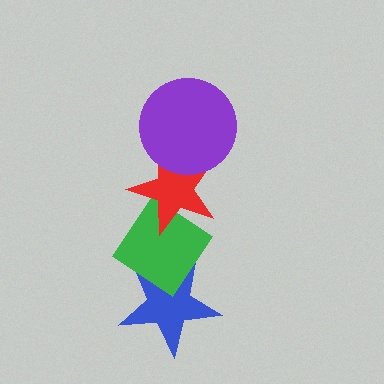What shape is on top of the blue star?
The green diamond is on top of the blue star.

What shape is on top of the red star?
The purple circle is on top of the red star.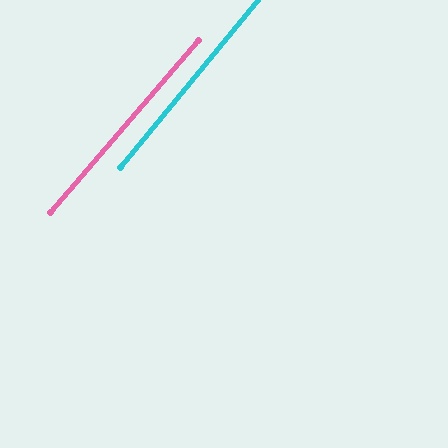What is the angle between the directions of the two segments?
Approximately 1 degree.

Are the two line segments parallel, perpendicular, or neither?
Parallel — their directions differ by only 1.5°.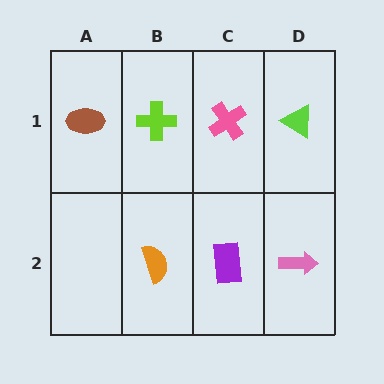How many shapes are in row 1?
4 shapes.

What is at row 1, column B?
A lime cross.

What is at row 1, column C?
A pink cross.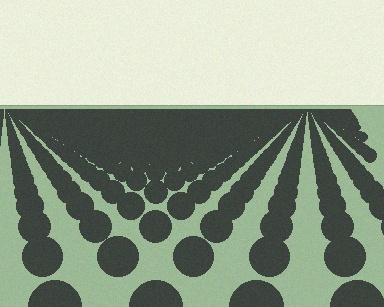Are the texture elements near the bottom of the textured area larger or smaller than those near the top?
Larger. Near the bottom, elements are closer to the viewer and appear at a bigger on-screen size.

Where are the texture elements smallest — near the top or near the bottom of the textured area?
Near the top.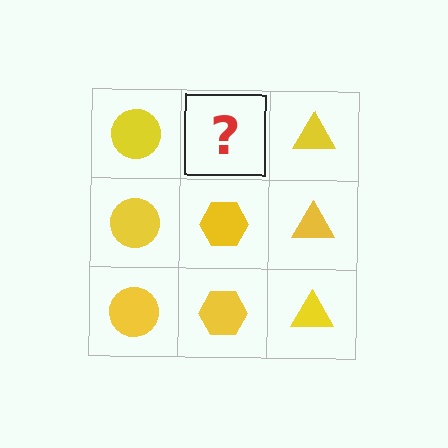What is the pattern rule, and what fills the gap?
The rule is that each column has a consistent shape. The gap should be filled with a yellow hexagon.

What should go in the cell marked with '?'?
The missing cell should contain a yellow hexagon.